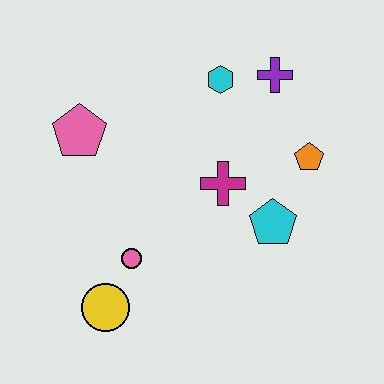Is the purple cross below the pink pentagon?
No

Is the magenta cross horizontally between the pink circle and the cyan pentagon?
Yes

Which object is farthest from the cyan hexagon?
The yellow circle is farthest from the cyan hexagon.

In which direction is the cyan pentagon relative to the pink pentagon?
The cyan pentagon is to the right of the pink pentagon.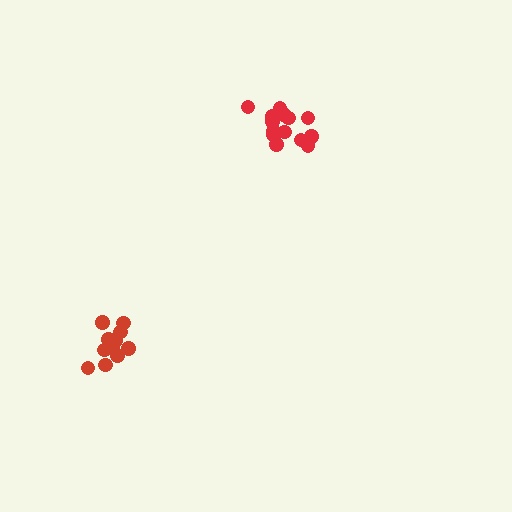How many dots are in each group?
Group 1: 13 dots, Group 2: 16 dots (29 total).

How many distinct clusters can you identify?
There are 2 distinct clusters.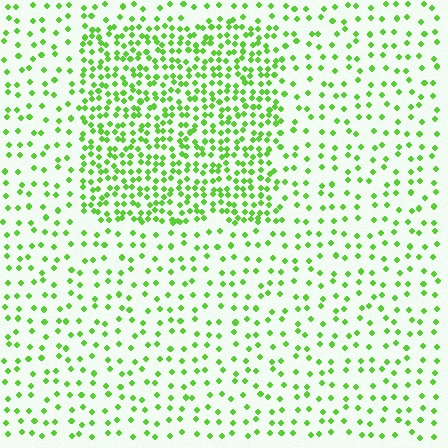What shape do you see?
I see a rectangle.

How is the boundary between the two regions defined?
The boundary is defined by a change in element density (approximately 2.5x ratio). All elements are the same color, size, and shape.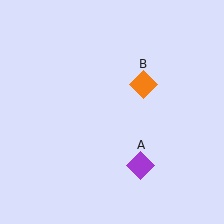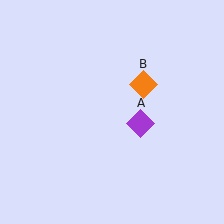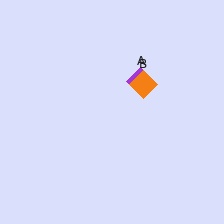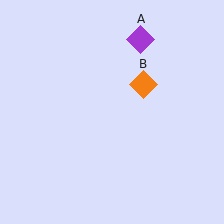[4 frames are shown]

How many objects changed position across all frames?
1 object changed position: purple diamond (object A).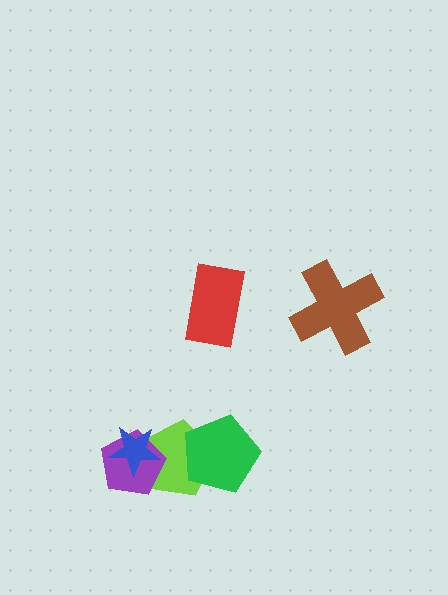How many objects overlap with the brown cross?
0 objects overlap with the brown cross.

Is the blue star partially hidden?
No, no other shape covers it.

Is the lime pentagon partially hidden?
Yes, it is partially covered by another shape.